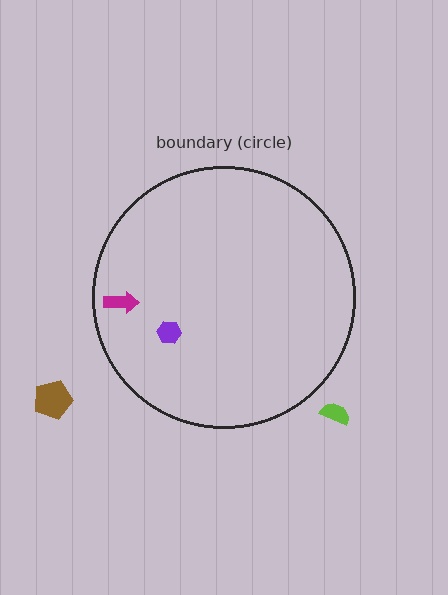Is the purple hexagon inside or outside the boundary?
Inside.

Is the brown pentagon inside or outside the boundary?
Outside.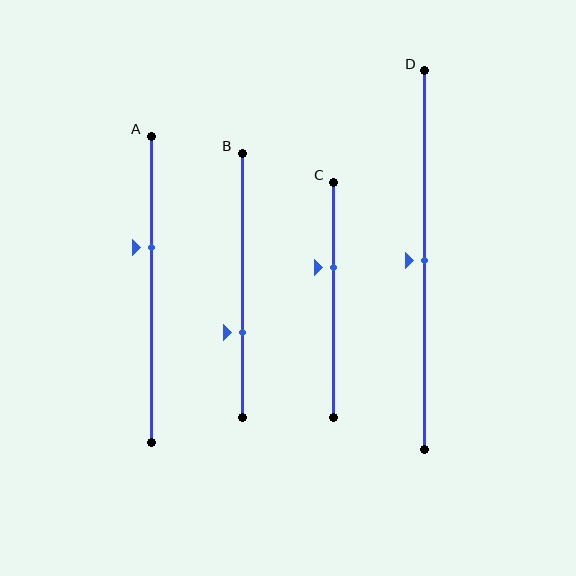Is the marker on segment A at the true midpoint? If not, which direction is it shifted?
No, the marker on segment A is shifted upward by about 14% of the segment length.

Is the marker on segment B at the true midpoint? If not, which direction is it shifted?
No, the marker on segment B is shifted downward by about 18% of the segment length.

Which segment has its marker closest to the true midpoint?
Segment D has its marker closest to the true midpoint.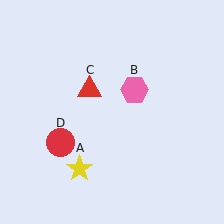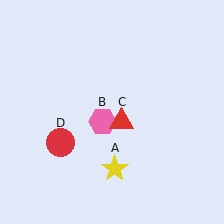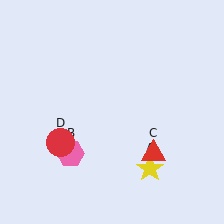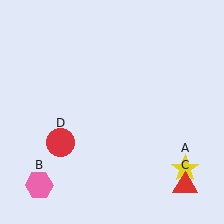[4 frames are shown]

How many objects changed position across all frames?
3 objects changed position: yellow star (object A), pink hexagon (object B), red triangle (object C).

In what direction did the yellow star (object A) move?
The yellow star (object A) moved right.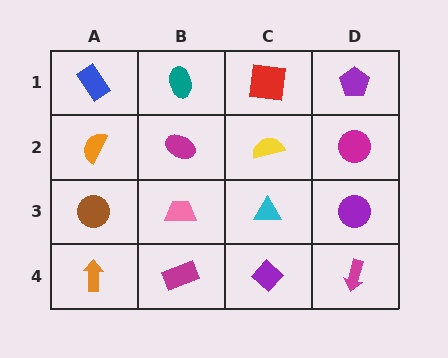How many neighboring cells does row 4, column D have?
2.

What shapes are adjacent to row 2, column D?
A purple pentagon (row 1, column D), a purple circle (row 3, column D), a yellow semicircle (row 2, column C).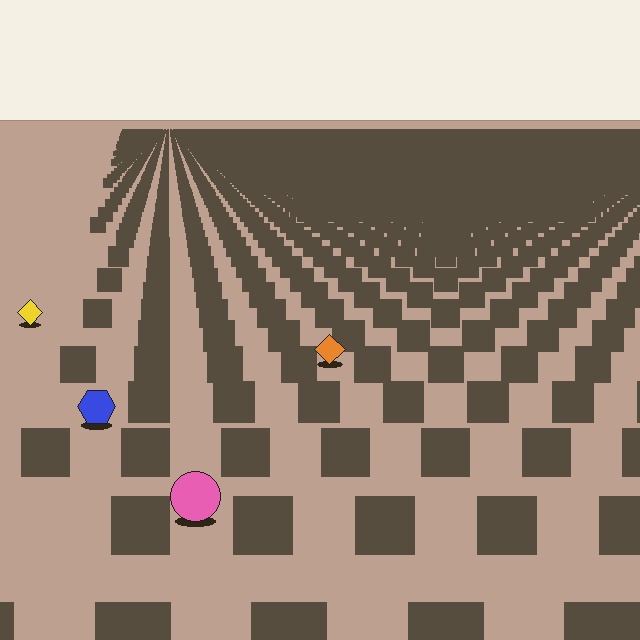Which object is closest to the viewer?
The pink circle is closest. The texture marks near it are larger and more spread out.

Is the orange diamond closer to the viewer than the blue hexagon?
No. The blue hexagon is closer — you can tell from the texture gradient: the ground texture is coarser near it.